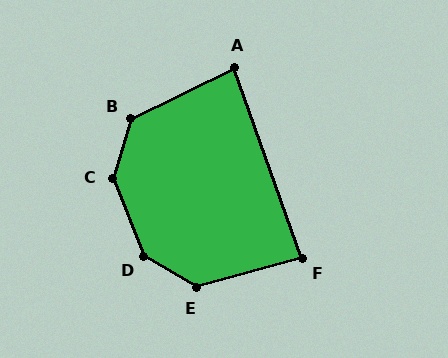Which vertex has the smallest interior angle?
A, at approximately 84 degrees.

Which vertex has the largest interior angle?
D, at approximately 142 degrees.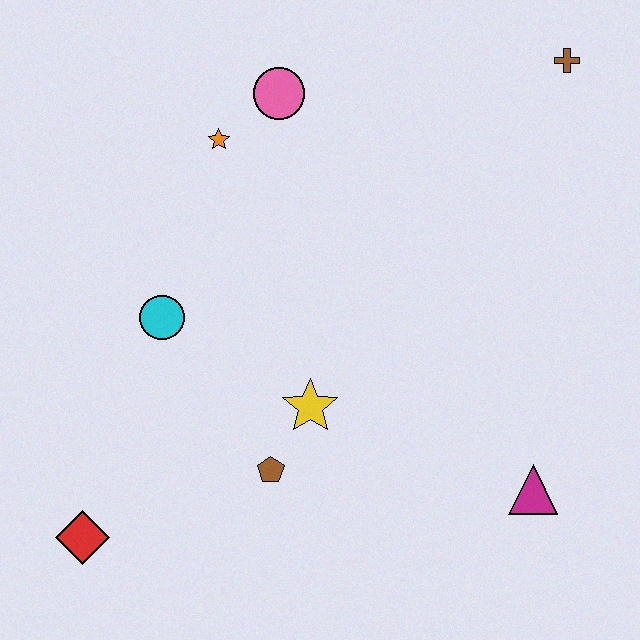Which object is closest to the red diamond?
The brown pentagon is closest to the red diamond.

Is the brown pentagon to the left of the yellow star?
Yes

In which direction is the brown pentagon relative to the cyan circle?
The brown pentagon is below the cyan circle.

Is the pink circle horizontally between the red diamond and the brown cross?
Yes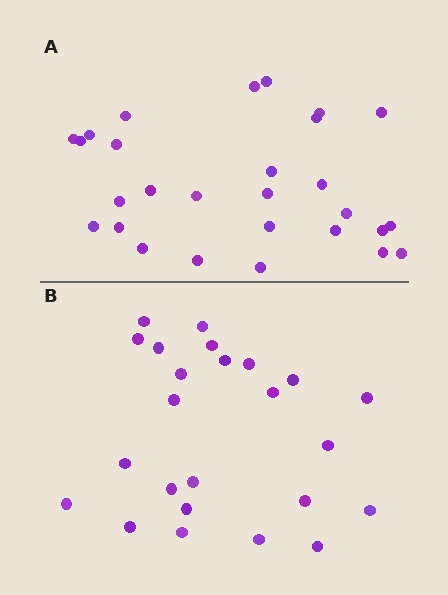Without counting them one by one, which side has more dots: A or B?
Region A (the top region) has more dots.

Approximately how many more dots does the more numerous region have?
Region A has about 4 more dots than region B.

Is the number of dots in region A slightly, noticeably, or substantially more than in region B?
Region A has only slightly more — the two regions are fairly close. The ratio is roughly 1.2 to 1.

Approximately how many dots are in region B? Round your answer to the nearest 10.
About 20 dots. (The exact count is 24, which rounds to 20.)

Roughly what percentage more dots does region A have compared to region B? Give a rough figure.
About 15% more.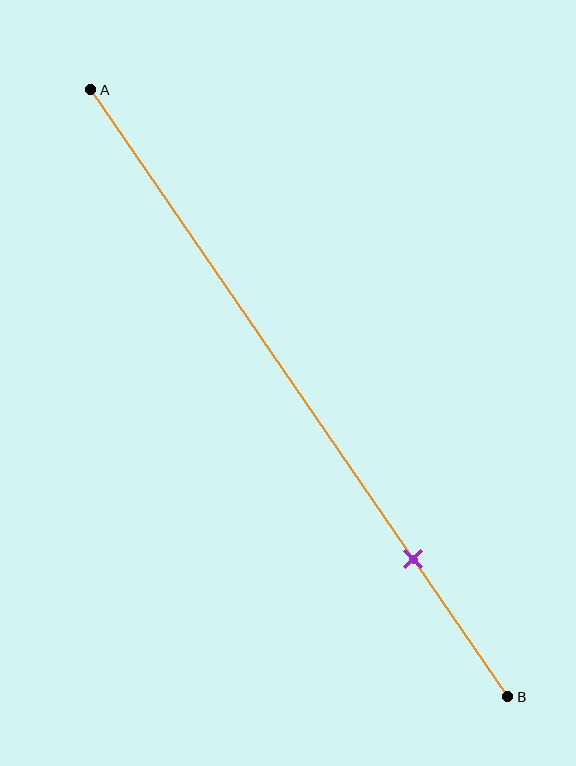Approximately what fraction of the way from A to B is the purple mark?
The purple mark is approximately 75% of the way from A to B.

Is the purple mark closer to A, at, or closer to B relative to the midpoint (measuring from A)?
The purple mark is closer to point B than the midpoint of segment AB.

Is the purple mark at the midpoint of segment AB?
No, the mark is at about 75% from A, not at the 50% midpoint.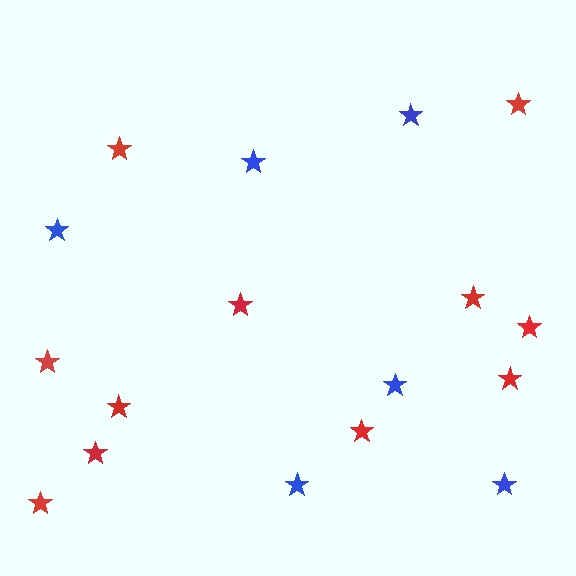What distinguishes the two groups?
There are 2 groups: one group of red stars (11) and one group of blue stars (6).